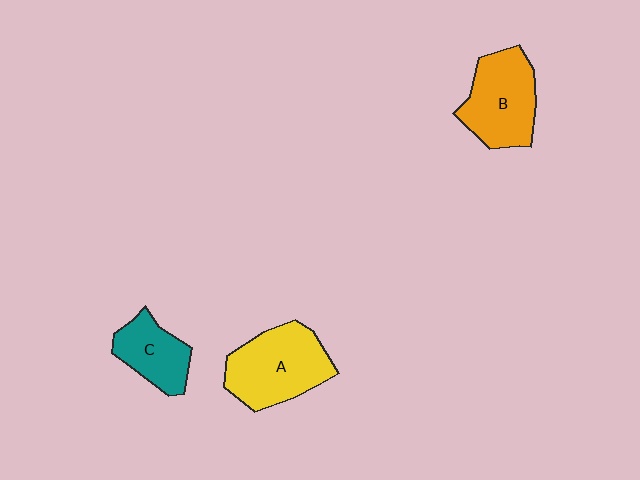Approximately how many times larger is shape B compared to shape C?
Approximately 1.5 times.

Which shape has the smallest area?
Shape C (teal).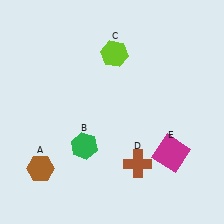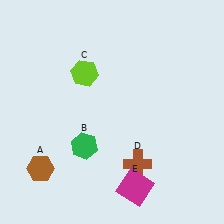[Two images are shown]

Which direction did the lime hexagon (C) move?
The lime hexagon (C) moved left.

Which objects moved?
The objects that moved are: the lime hexagon (C), the magenta square (E).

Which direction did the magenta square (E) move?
The magenta square (E) moved left.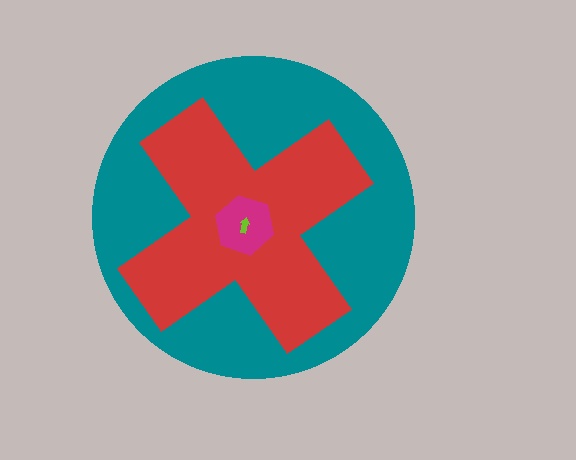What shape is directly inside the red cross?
The magenta hexagon.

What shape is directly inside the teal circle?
The red cross.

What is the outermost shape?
The teal circle.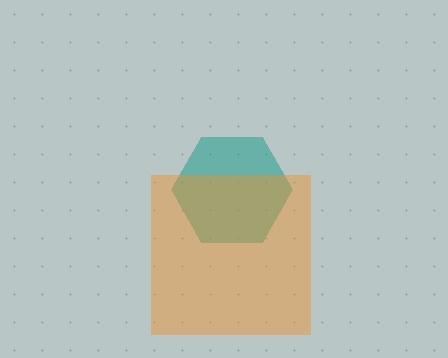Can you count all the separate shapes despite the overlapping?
Yes, there are 2 separate shapes.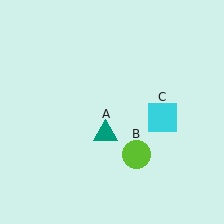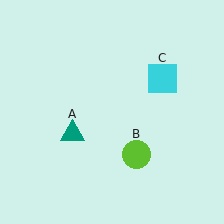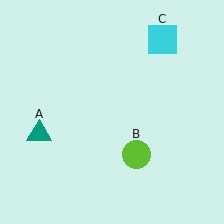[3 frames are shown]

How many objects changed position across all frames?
2 objects changed position: teal triangle (object A), cyan square (object C).